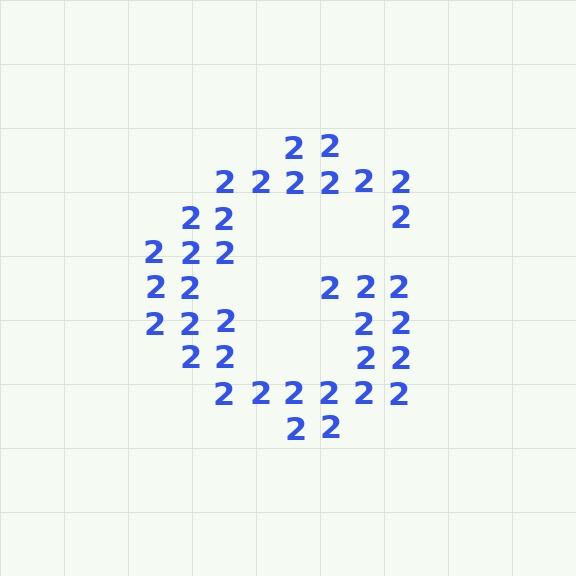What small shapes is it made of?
It is made of small digit 2's.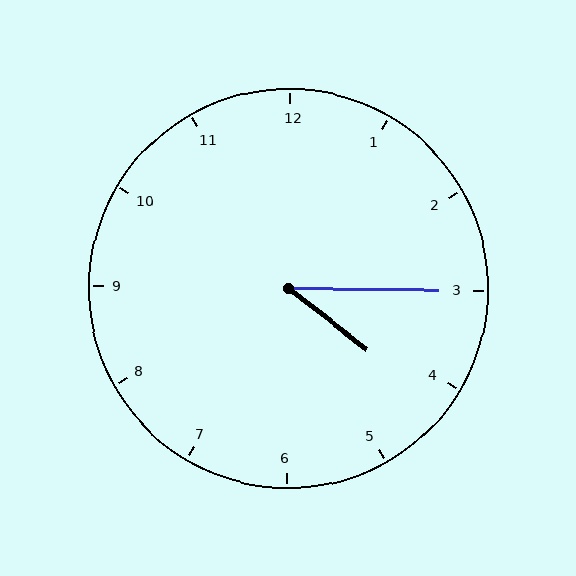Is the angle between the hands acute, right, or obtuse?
It is acute.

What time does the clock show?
4:15.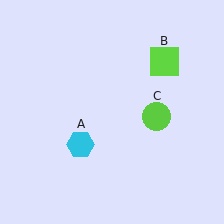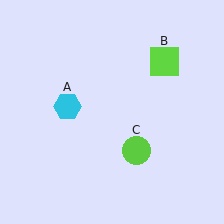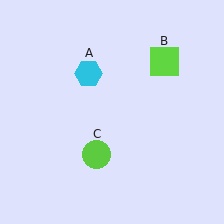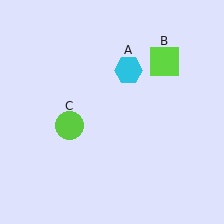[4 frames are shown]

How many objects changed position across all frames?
2 objects changed position: cyan hexagon (object A), lime circle (object C).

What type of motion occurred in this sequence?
The cyan hexagon (object A), lime circle (object C) rotated clockwise around the center of the scene.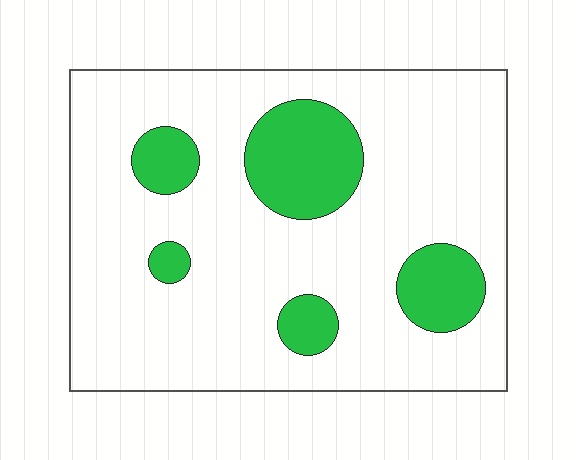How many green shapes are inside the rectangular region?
5.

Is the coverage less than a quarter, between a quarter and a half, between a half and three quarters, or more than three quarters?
Less than a quarter.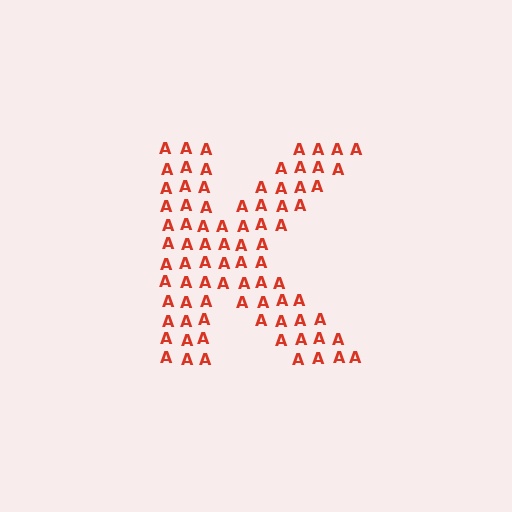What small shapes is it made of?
It is made of small letter A's.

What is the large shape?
The large shape is the letter K.